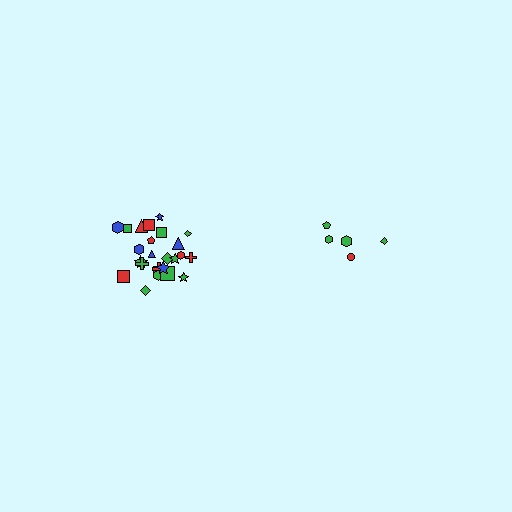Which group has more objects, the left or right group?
The left group.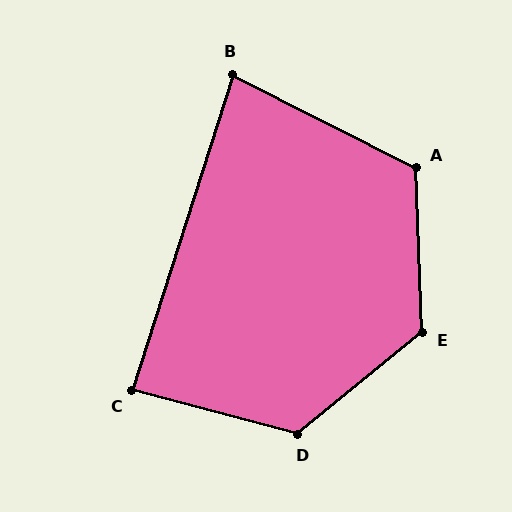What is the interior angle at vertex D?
Approximately 126 degrees (obtuse).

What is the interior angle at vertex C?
Approximately 87 degrees (approximately right).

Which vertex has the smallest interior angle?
B, at approximately 81 degrees.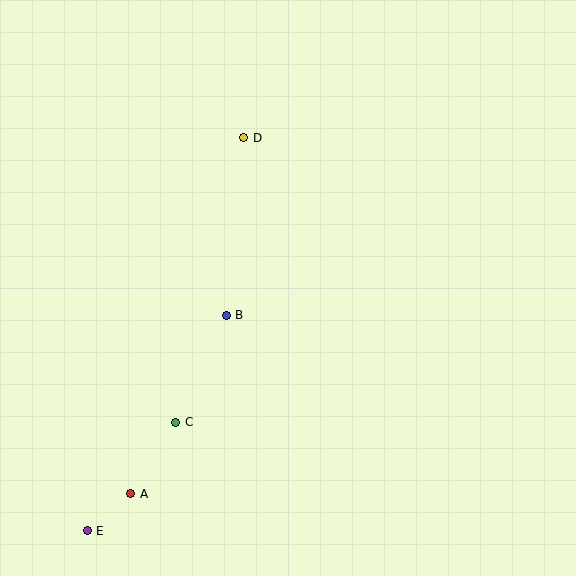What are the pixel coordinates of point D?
Point D is at (244, 138).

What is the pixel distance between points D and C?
The distance between D and C is 292 pixels.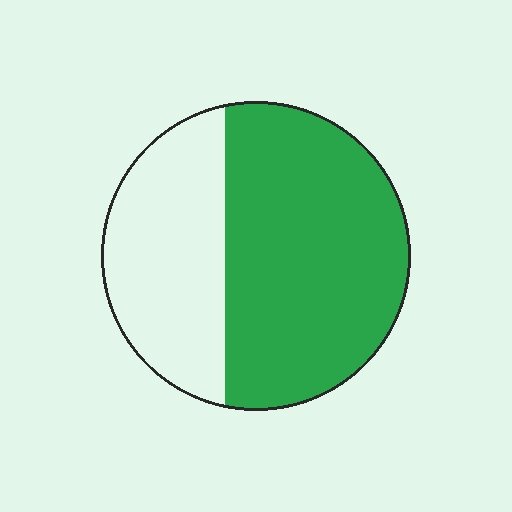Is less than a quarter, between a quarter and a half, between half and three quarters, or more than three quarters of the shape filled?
Between half and three quarters.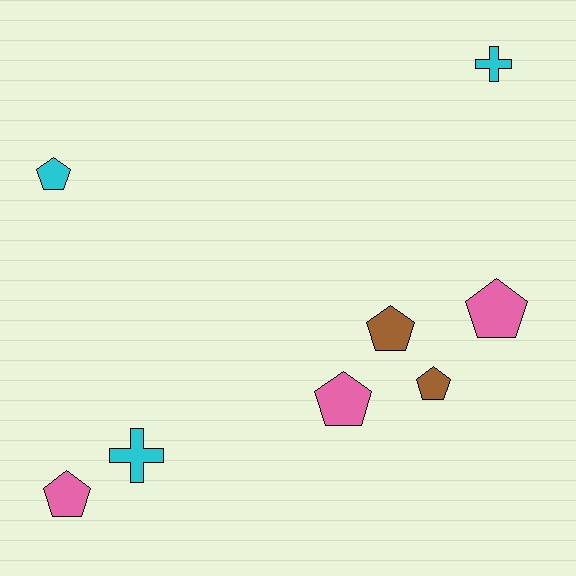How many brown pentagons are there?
There are 2 brown pentagons.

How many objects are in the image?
There are 8 objects.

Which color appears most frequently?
Pink, with 3 objects.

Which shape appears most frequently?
Pentagon, with 6 objects.